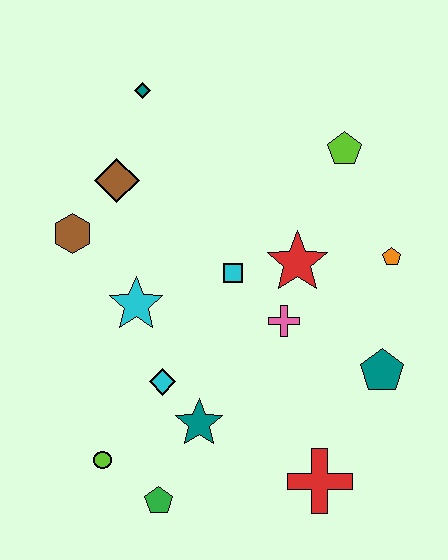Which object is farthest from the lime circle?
The lime pentagon is farthest from the lime circle.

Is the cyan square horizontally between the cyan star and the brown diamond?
No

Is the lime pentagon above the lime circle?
Yes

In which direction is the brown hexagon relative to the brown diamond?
The brown hexagon is below the brown diamond.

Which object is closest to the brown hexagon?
The brown diamond is closest to the brown hexagon.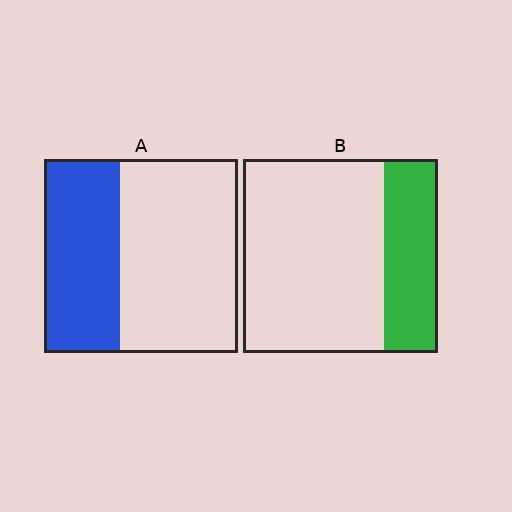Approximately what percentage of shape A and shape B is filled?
A is approximately 40% and B is approximately 30%.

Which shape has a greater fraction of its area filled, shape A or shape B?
Shape A.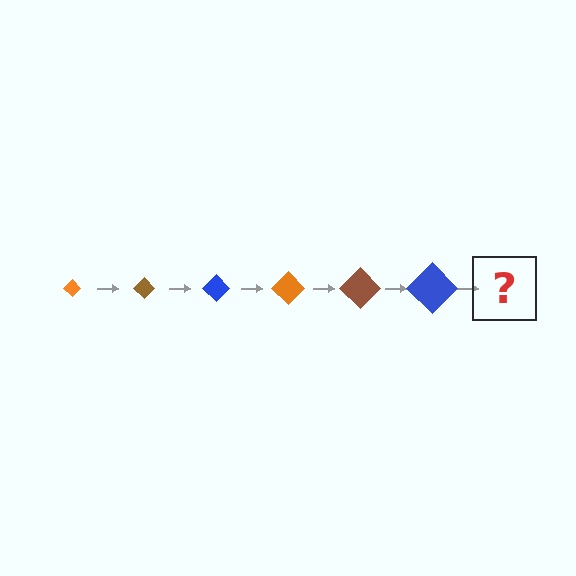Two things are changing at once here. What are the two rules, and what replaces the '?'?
The two rules are that the diamond grows larger each step and the color cycles through orange, brown, and blue. The '?' should be an orange diamond, larger than the previous one.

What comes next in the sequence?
The next element should be an orange diamond, larger than the previous one.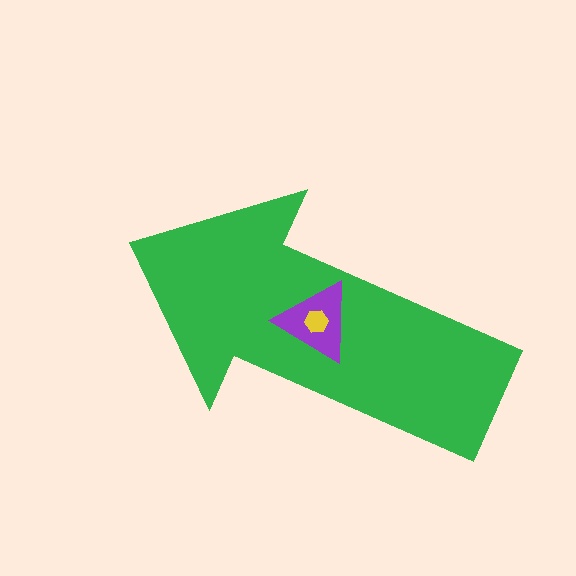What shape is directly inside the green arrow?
The purple triangle.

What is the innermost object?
The yellow hexagon.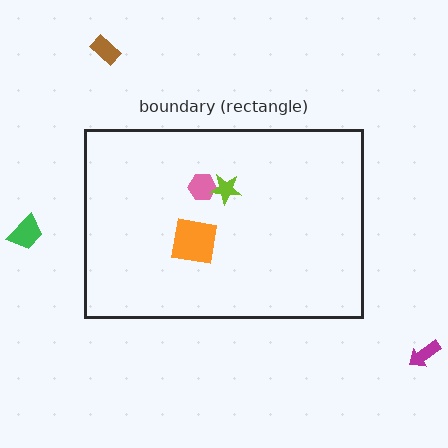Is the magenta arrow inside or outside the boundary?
Outside.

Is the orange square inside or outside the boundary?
Inside.